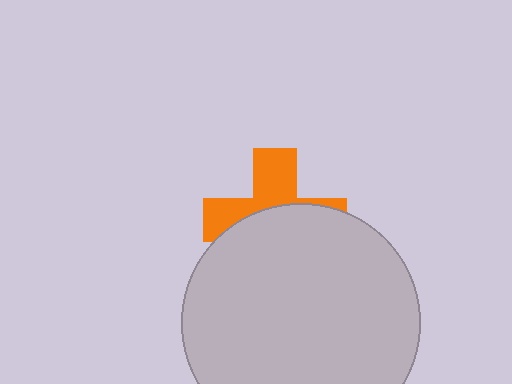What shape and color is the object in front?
The object in front is a light gray circle.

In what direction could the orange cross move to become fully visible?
The orange cross could move up. That would shift it out from behind the light gray circle entirely.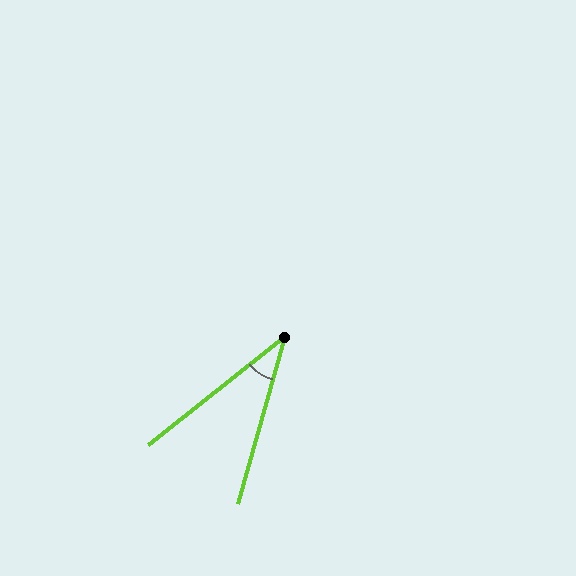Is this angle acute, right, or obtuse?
It is acute.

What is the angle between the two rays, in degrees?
Approximately 36 degrees.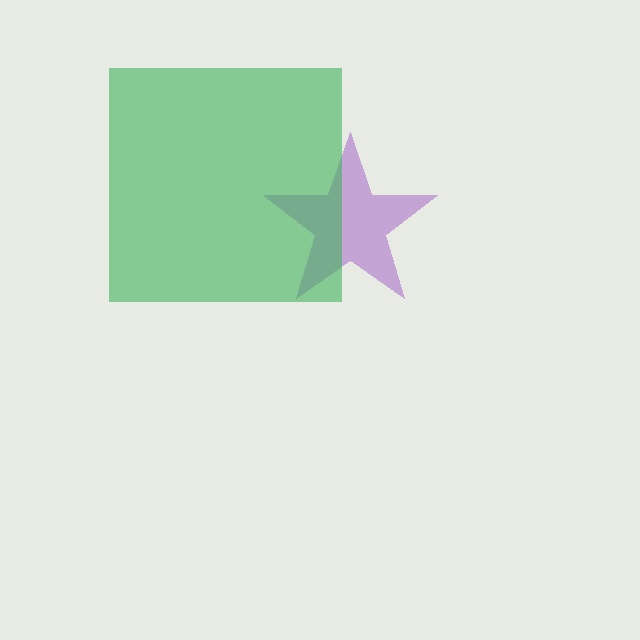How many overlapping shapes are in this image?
There are 2 overlapping shapes in the image.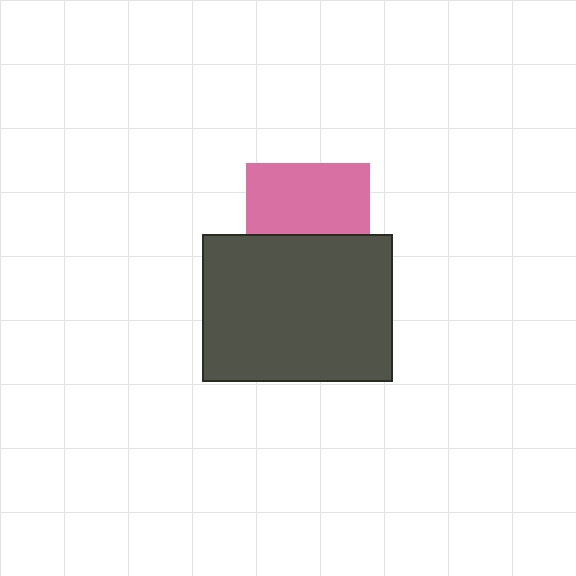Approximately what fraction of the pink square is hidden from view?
Roughly 44% of the pink square is hidden behind the dark gray rectangle.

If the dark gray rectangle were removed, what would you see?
You would see the complete pink square.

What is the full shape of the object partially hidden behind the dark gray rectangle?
The partially hidden object is a pink square.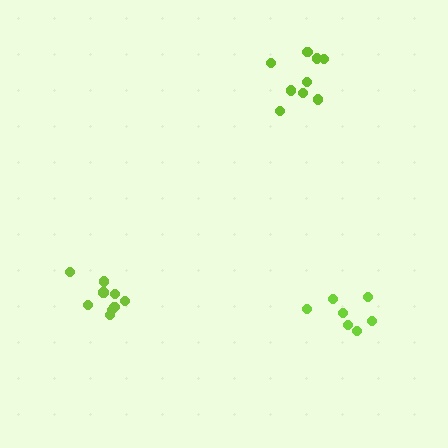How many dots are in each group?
Group 1: 10 dots, Group 2: 9 dots, Group 3: 7 dots (26 total).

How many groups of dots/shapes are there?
There are 3 groups.